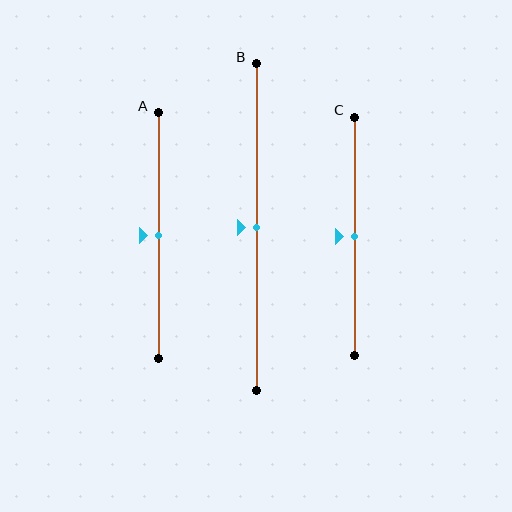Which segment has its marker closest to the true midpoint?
Segment A has its marker closest to the true midpoint.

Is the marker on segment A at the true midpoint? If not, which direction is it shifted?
Yes, the marker on segment A is at the true midpoint.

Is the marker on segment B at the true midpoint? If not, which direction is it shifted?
Yes, the marker on segment B is at the true midpoint.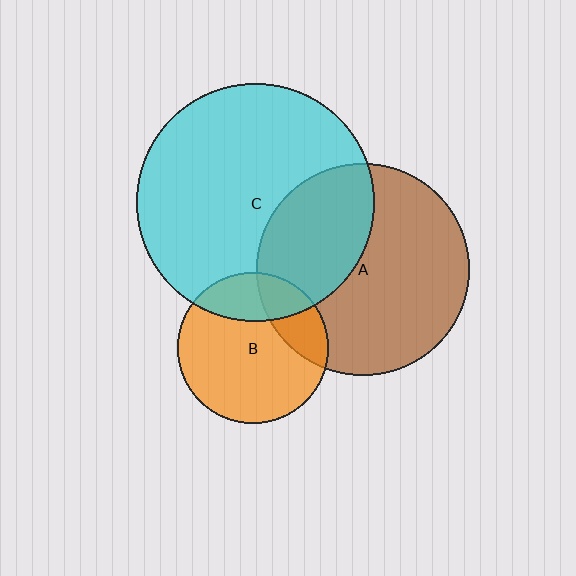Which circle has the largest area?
Circle C (cyan).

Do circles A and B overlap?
Yes.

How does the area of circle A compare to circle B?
Approximately 2.0 times.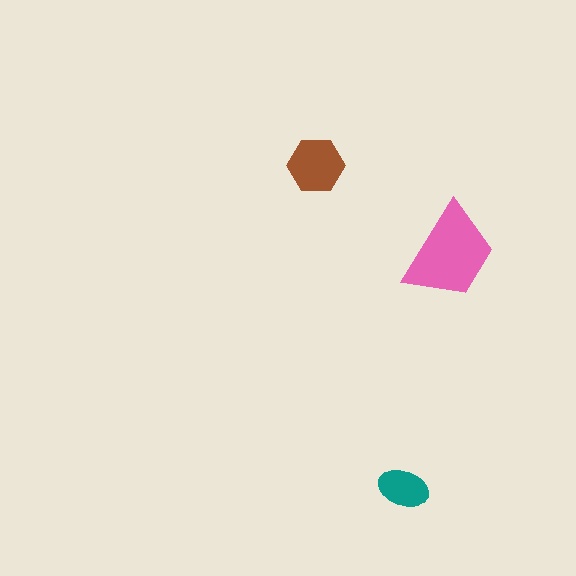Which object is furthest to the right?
The pink trapezoid is rightmost.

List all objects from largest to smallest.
The pink trapezoid, the brown hexagon, the teal ellipse.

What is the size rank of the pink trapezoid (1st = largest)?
1st.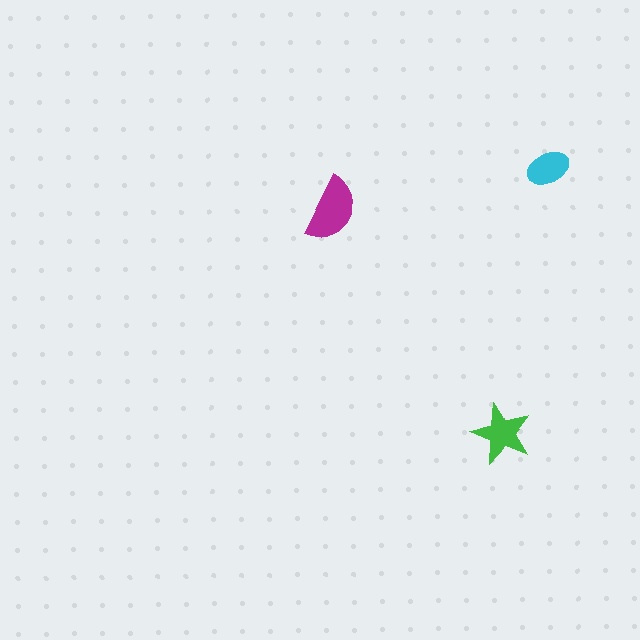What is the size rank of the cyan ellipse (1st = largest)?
3rd.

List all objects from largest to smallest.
The magenta semicircle, the green star, the cyan ellipse.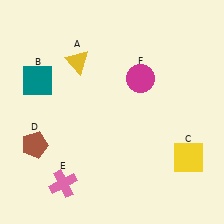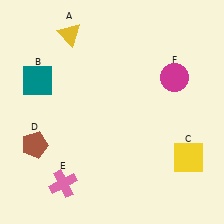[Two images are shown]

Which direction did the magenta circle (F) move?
The magenta circle (F) moved right.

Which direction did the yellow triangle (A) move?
The yellow triangle (A) moved up.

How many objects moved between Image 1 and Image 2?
2 objects moved between the two images.